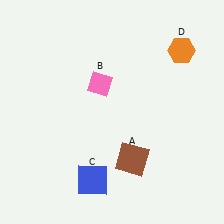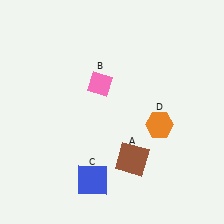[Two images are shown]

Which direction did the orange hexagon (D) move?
The orange hexagon (D) moved down.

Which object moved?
The orange hexagon (D) moved down.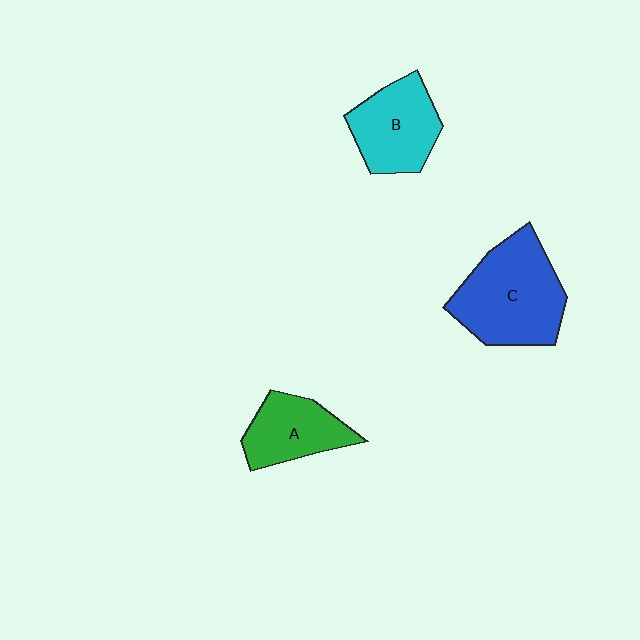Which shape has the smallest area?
Shape A (green).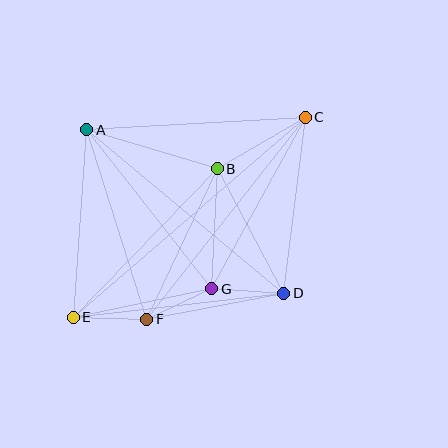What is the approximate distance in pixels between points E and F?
The distance between E and F is approximately 73 pixels.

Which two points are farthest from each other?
Points C and E are farthest from each other.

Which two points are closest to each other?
Points F and G are closest to each other.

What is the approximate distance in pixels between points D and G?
The distance between D and G is approximately 72 pixels.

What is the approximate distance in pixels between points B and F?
The distance between B and F is approximately 166 pixels.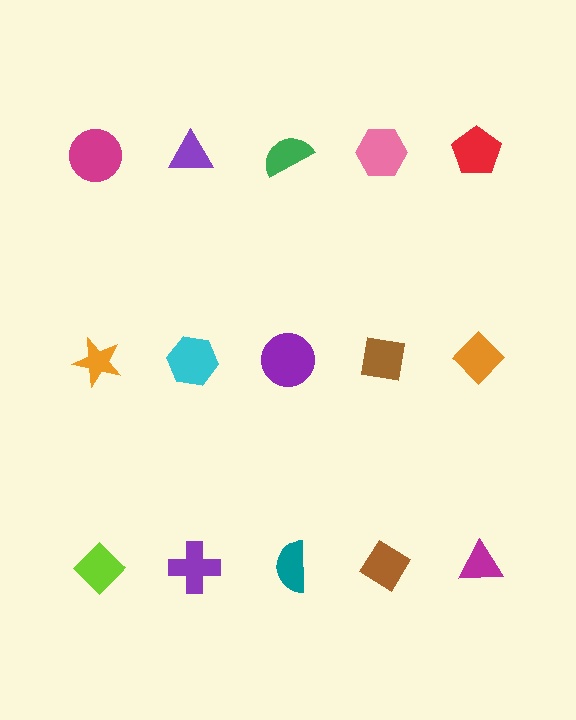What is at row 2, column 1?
An orange star.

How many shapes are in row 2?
5 shapes.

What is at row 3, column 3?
A teal semicircle.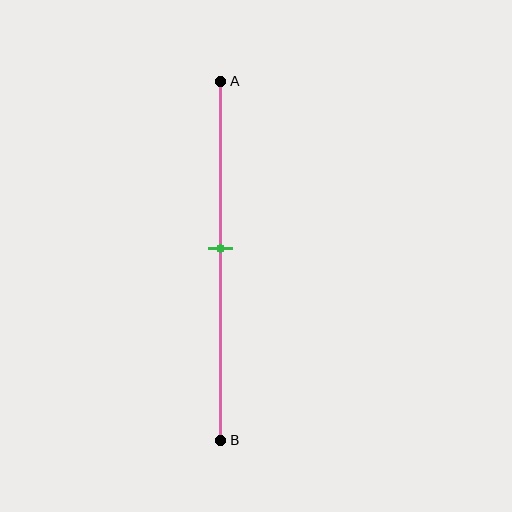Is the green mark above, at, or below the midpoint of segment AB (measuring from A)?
The green mark is above the midpoint of segment AB.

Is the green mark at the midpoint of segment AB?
No, the mark is at about 45% from A, not at the 50% midpoint.